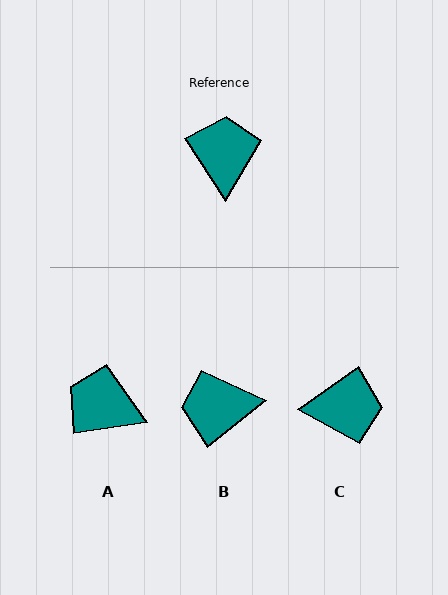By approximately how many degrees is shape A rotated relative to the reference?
Approximately 66 degrees counter-clockwise.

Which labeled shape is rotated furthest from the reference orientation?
B, about 96 degrees away.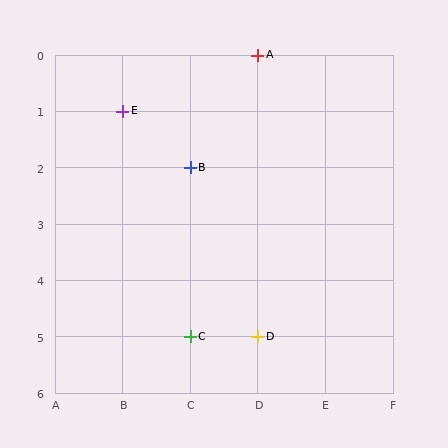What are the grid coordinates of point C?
Point C is at grid coordinates (C, 5).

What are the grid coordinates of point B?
Point B is at grid coordinates (C, 2).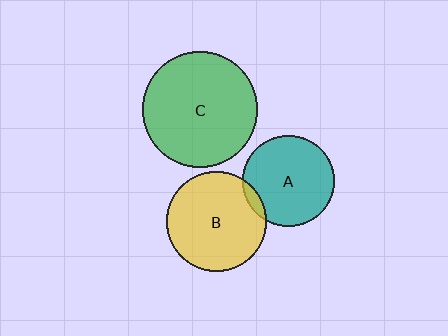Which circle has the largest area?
Circle C (green).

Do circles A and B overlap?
Yes.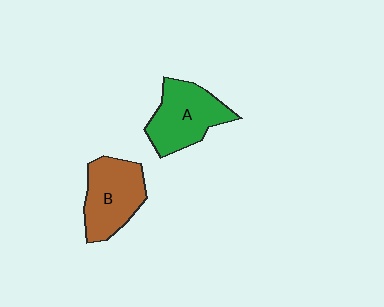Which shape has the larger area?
Shape A (green).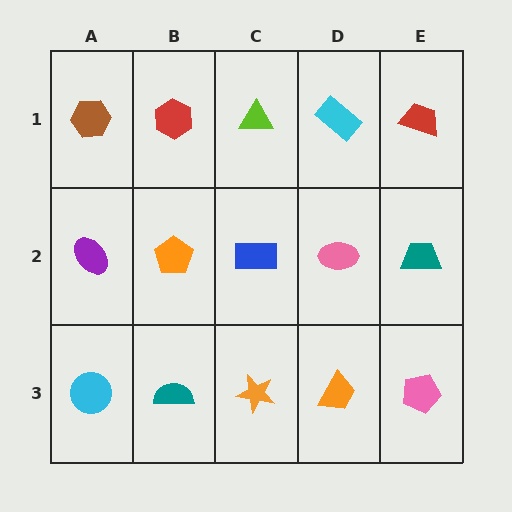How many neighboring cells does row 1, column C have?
3.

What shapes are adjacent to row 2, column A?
A brown hexagon (row 1, column A), a cyan circle (row 3, column A), an orange pentagon (row 2, column B).